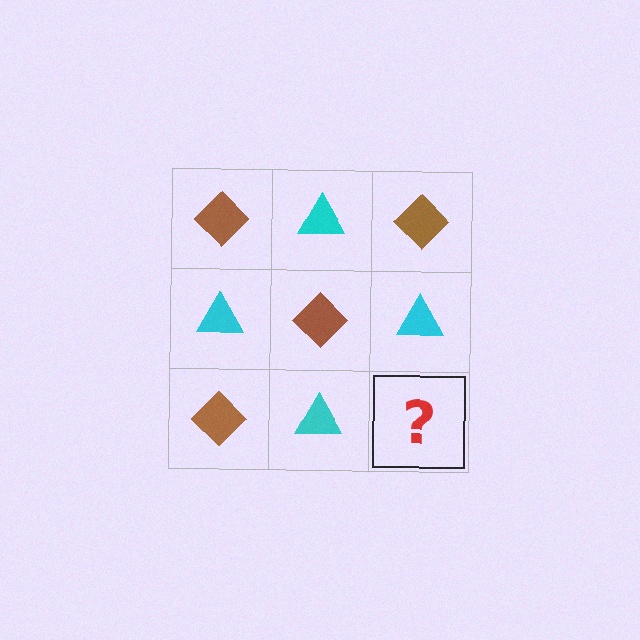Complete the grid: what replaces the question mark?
The question mark should be replaced with a brown diamond.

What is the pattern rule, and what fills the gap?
The rule is that it alternates brown diamond and cyan triangle in a checkerboard pattern. The gap should be filled with a brown diamond.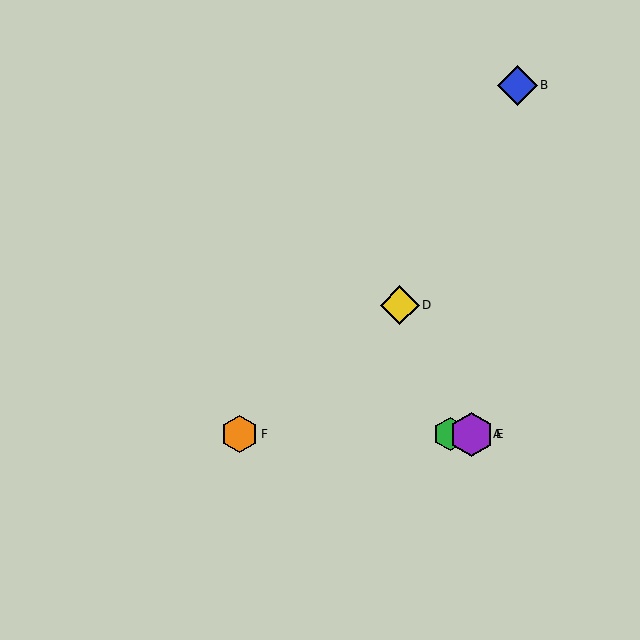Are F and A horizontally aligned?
Yes, both are at y≈434.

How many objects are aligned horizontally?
4 objects (A, C, E, F) are aligned horizontally.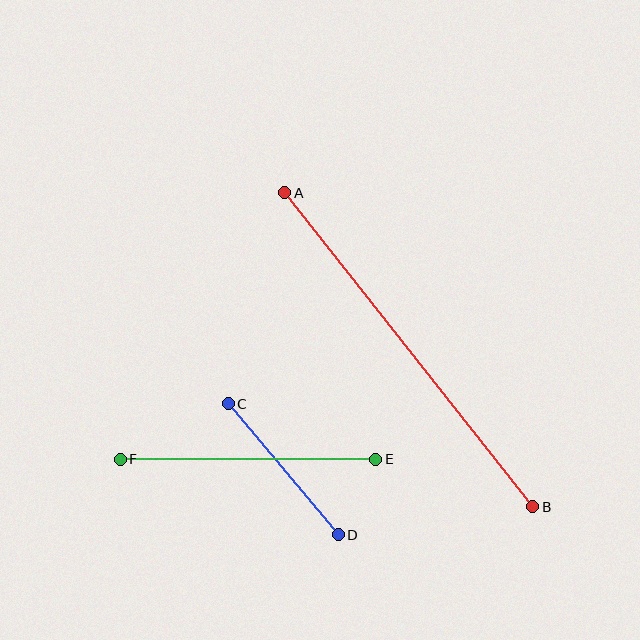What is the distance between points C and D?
The distance is approximately 171 pixels.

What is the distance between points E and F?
The distance is approximately 255 pixels.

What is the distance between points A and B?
The distance is approximately 400 pixels.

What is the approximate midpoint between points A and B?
The midpoint is at approximately (409, 350) pixels.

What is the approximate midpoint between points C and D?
The midpoint is at approximately (283, 469) pixels.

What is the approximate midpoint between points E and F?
The midpoint is at approximately (248, 459) pixels.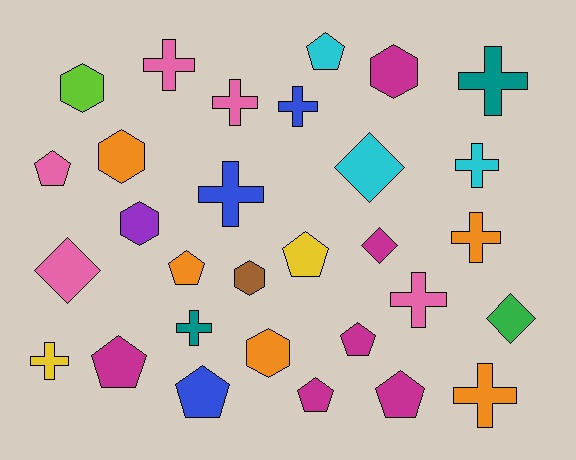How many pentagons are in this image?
There are 9 pentagons.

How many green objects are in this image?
There is 1 green object.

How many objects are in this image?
There are 30 objects.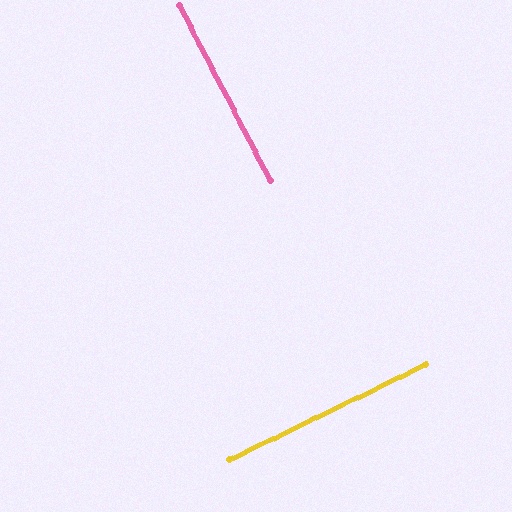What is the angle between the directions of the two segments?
Approximately 89 degrees.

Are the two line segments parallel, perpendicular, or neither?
Perpendicular — they meet at approximately 89°.